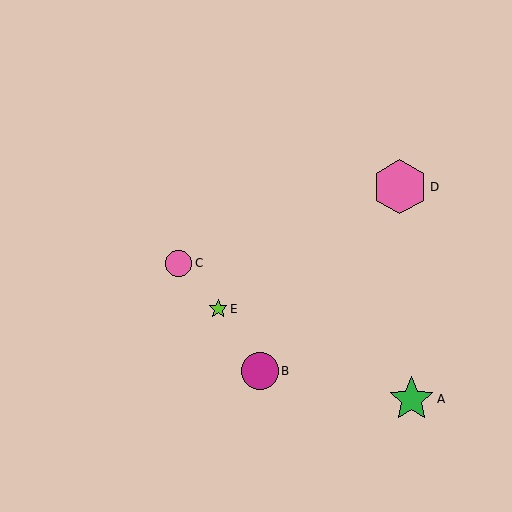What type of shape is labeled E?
Shape E is a lime star.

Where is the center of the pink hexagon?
The center of the pink hexagon is at (400, 187).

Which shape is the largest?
The pink hexagon (labeled D) is the largest.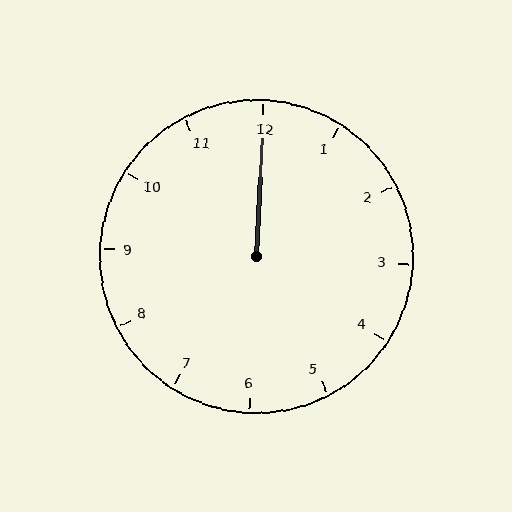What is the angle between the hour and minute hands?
Approximately 0 degrees.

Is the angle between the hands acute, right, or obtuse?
It is acute.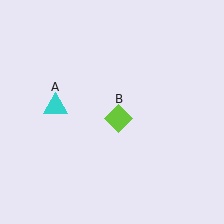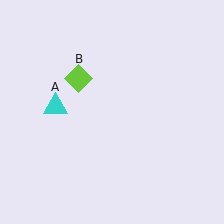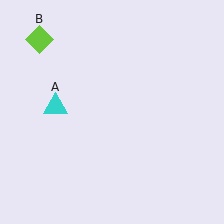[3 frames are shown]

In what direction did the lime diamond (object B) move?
The lime diamond (object B) moved up and to the left.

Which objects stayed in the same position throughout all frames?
Cyan triangle (object A) remained stationary.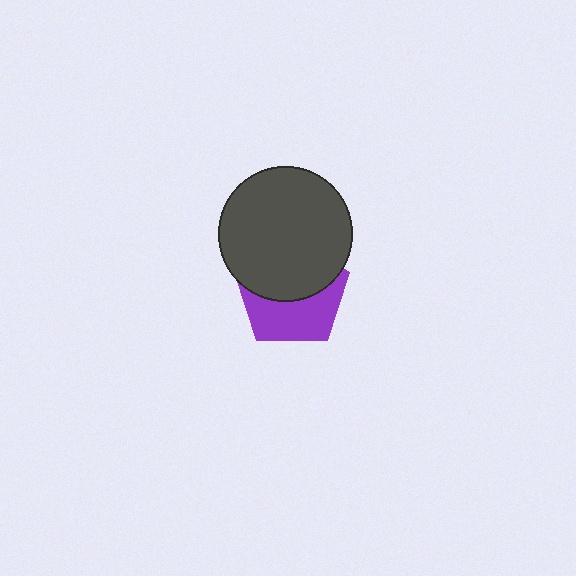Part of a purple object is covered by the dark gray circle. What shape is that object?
It is a pentagon.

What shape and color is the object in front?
The object in front is a dark gray circle.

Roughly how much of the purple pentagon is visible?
About half of it is visible (roughly 47%).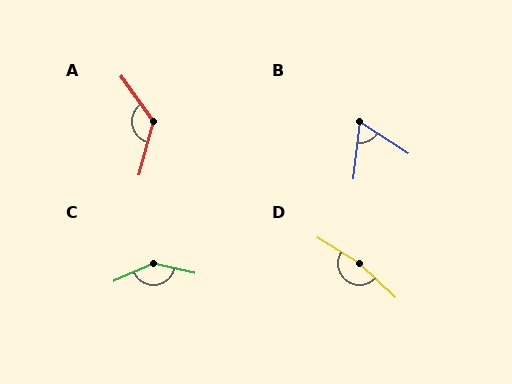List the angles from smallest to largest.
B (63°), A (129°), C (143°), D (169°).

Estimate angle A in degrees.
Approximately 129 degrees.